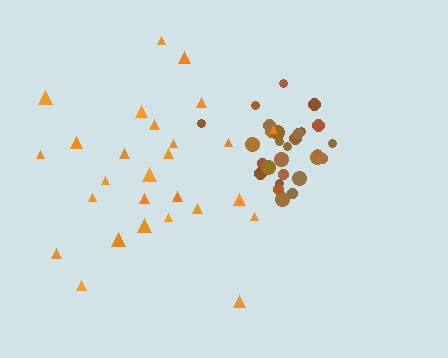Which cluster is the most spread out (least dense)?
Orange.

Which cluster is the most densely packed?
Brown.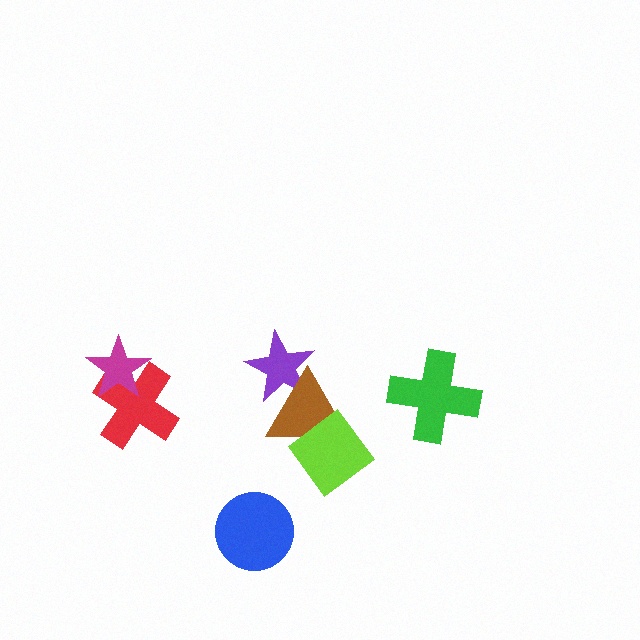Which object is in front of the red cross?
The magenta star is in front of the red cross.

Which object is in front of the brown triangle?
The lime diamond is in front of the brown triangle.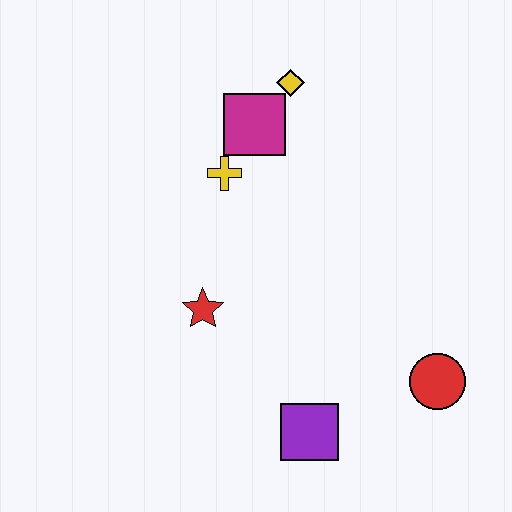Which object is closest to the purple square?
The red circle is closest to the purple square.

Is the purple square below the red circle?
Yes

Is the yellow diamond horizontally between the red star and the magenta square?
No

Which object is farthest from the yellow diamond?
The purple square is farthest from the yellow diamond.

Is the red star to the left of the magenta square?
Yes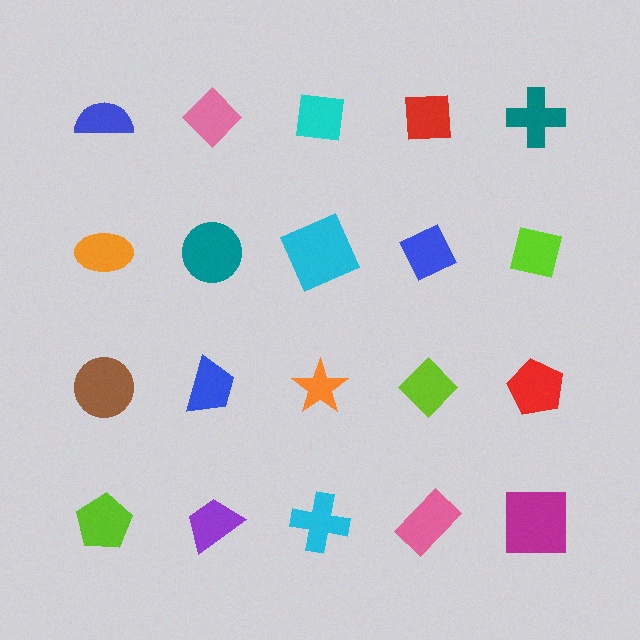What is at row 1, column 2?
A pink diamond.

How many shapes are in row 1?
5 shapes.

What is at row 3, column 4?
A lime diamond.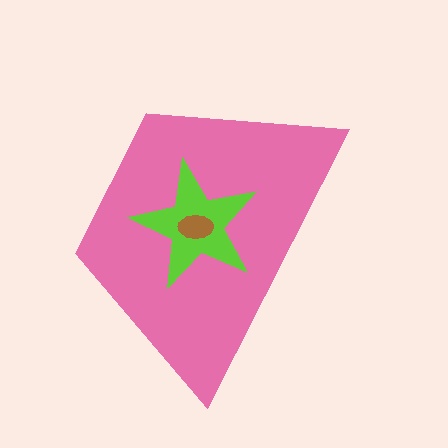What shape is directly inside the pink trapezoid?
The lime star.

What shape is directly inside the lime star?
The brown ellipse.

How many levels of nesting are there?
3.